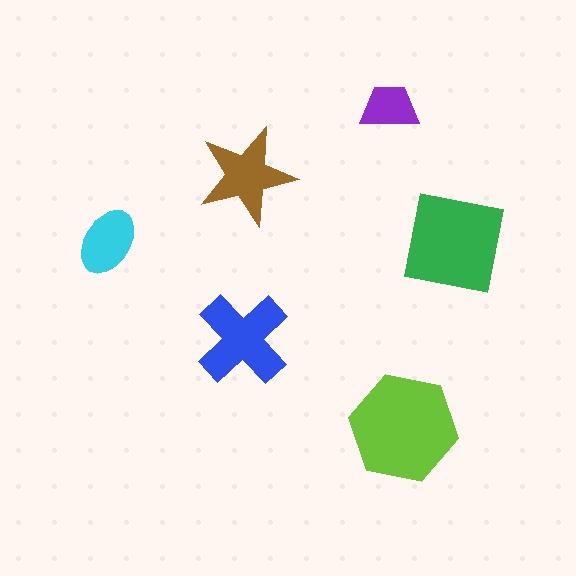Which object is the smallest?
The purple trapezoid.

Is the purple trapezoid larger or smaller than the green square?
Smaller.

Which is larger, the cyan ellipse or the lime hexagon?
The lime hexagon.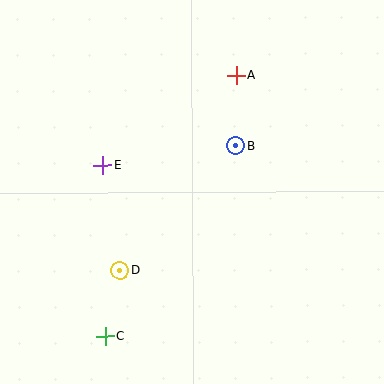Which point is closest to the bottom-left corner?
Point C is closest to the bottom-left corner.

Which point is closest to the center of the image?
Point B at (235, 146) is closest to the center.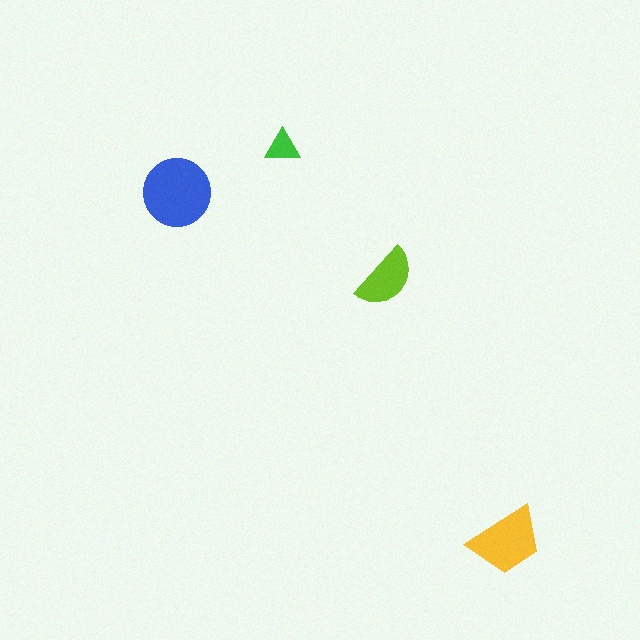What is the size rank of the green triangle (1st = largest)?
4th.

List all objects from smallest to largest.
The green triangle, the lime semicircle, the yellow trapezoid, the blue circle.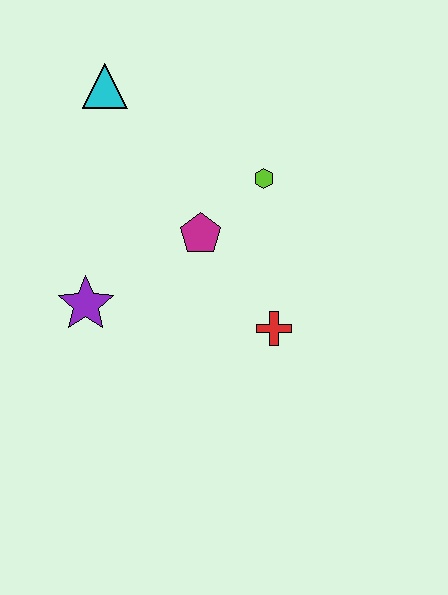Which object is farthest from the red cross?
The cyan triangle is farthest from the red cross.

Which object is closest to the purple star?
The magenta pentagon is closest to the purple star.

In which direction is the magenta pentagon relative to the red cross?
The magenta pentagon is above the red cross.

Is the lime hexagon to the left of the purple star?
No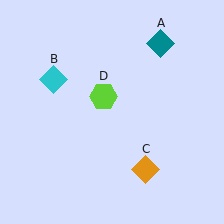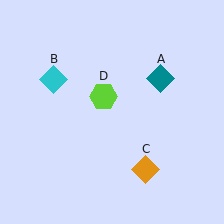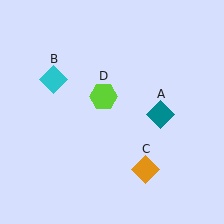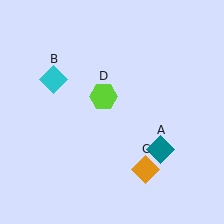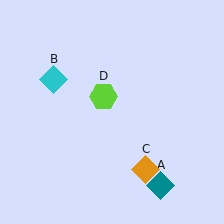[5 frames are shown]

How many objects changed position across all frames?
1 object changed position: teal diamond (object A).